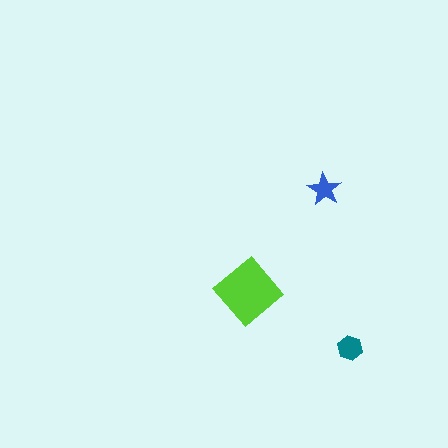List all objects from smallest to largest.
The blue star, the teal hexagon, the lime diamond.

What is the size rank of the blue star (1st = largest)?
3rd.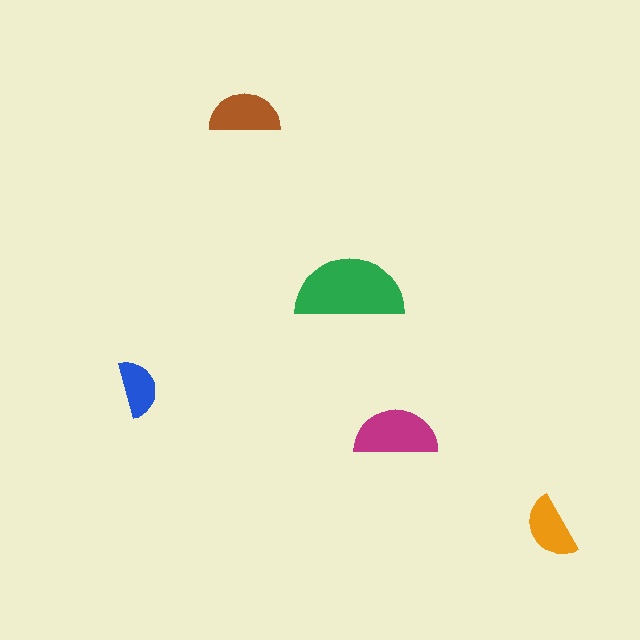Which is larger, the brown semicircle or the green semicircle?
The green one.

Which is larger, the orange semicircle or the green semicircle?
The green one.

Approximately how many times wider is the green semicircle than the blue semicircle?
About 2 times wider.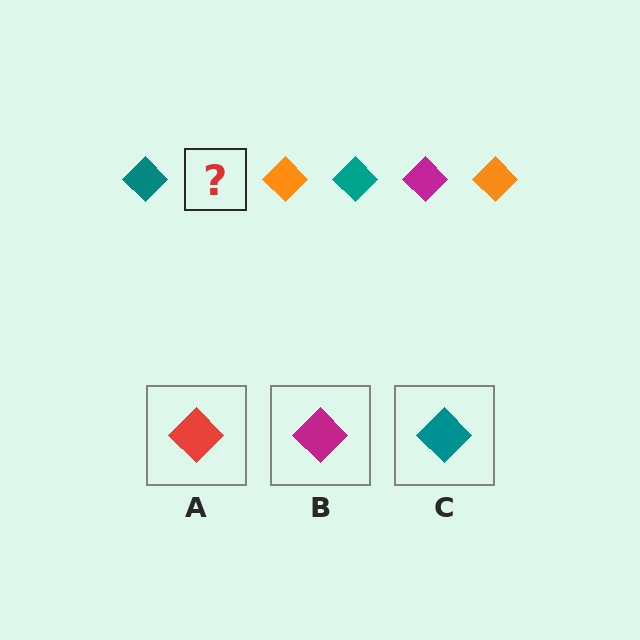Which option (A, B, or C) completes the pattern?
B.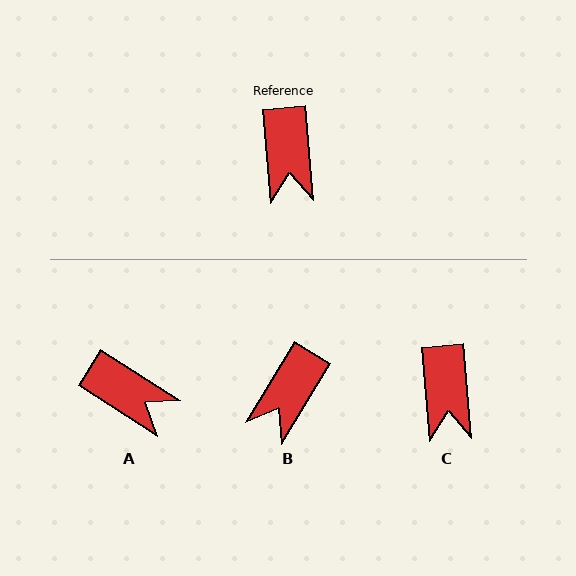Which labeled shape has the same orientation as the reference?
C.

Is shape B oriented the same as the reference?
No, it is off by about 36 degrees.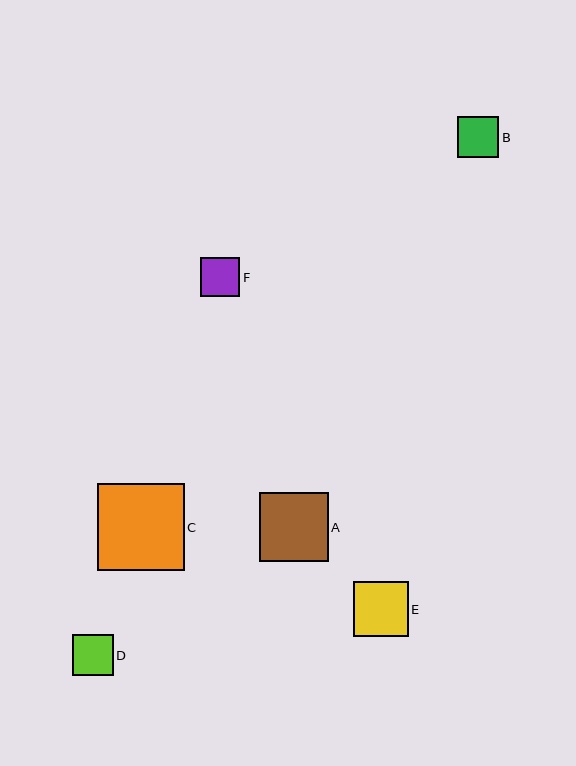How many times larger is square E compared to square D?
Square E is approximately 1.4 times the size of square D.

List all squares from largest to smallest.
From largest to smallest: C, A, E, B, D, F.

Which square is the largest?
Square C is the largest with a size of approximately 87 pixels.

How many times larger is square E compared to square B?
Square E is approximately 1.3 times the size of square B.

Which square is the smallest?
Square F is the smallest with a size of approximately 39 pixels.